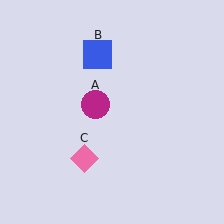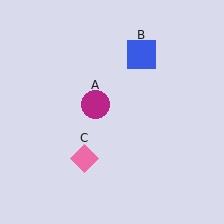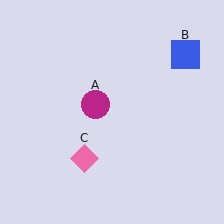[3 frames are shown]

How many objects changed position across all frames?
1 object changed position: blue square (object B).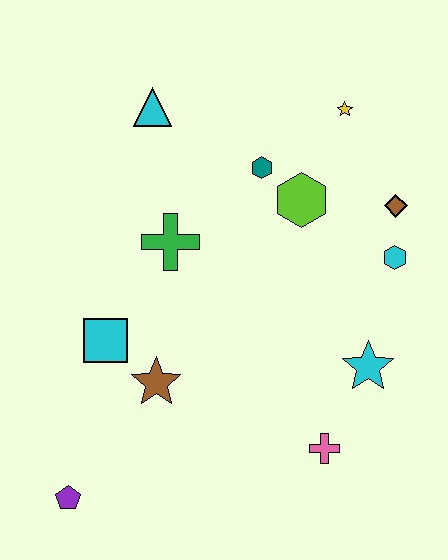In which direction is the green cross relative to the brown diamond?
The green cross is to the left of the brown diamond.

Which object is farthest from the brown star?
The yellow star is farthest from the brown star.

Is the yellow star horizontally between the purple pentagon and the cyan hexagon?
Yes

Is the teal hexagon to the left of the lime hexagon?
Yes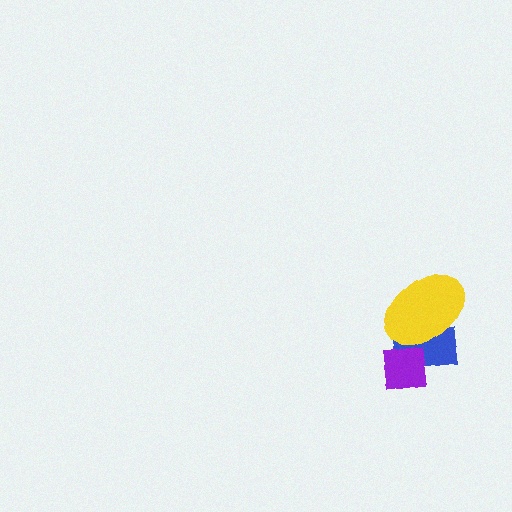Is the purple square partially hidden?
Yes, it is partially covered by another shape.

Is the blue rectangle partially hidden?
Yes, it is partially covered by another shape.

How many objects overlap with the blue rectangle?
2 objects overlap with the blue rectangle.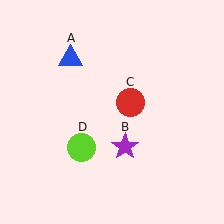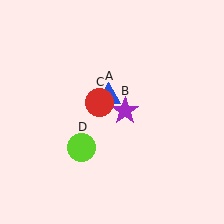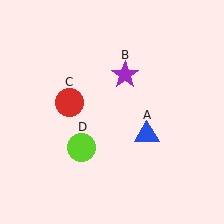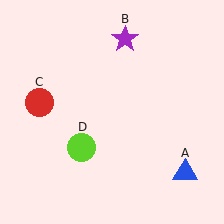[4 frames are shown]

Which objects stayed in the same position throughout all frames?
Lime circle (object D) remained stationary.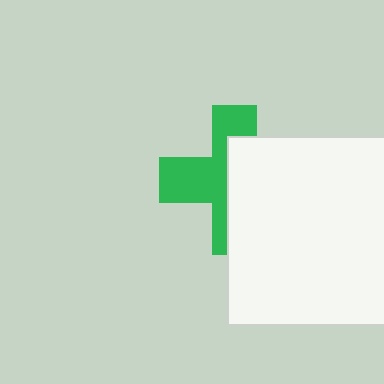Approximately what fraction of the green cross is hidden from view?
Roughly 51% of the green cross is hidden behind the white square.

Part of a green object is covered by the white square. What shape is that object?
It is a cross.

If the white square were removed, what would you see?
You would see the complete green cross.